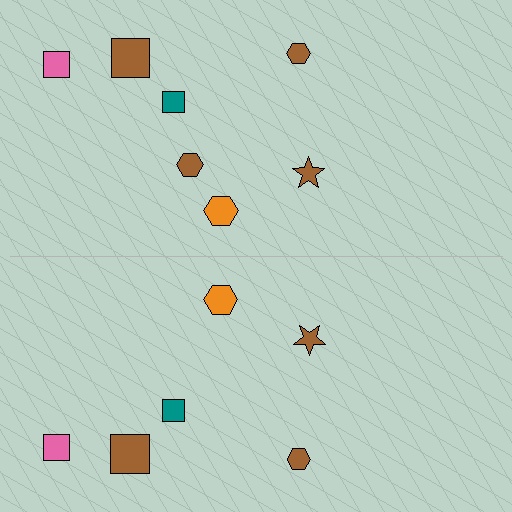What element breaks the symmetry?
A brown hexagon is missing from the bottom side.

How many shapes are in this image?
There are 13 shapes in this image.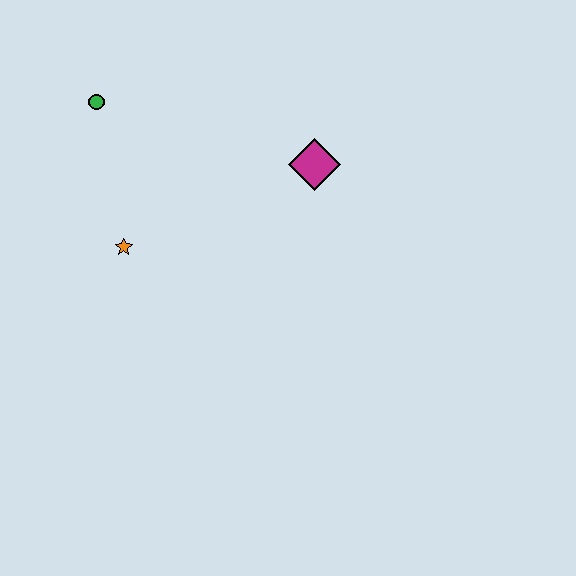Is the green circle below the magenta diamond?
No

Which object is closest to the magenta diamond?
The orange star is closest to the magenta diamond.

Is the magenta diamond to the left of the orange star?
No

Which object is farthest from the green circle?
The magenta diamond is farthest from the green circle.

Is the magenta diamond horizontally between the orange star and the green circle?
No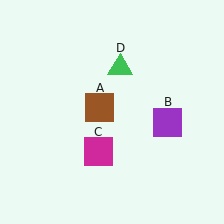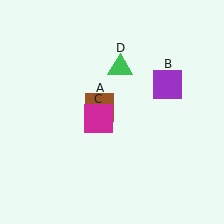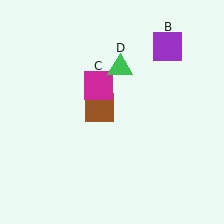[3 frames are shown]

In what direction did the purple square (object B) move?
The purple square (object B) moved up.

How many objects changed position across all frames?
2 objects changed position: purple square (object B), magenta square (object C).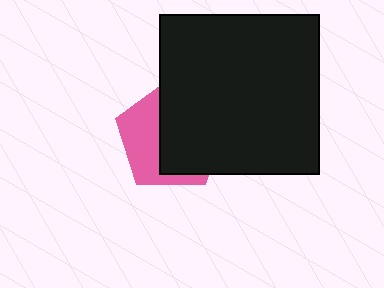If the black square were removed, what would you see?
You would see the complete pink pentagon.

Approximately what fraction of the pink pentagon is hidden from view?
Roughly 59% of the pink pentagon is hidden behind the black square.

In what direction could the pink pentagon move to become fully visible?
The pink pentagon could move left. That would shift it out from behind the black square entirely.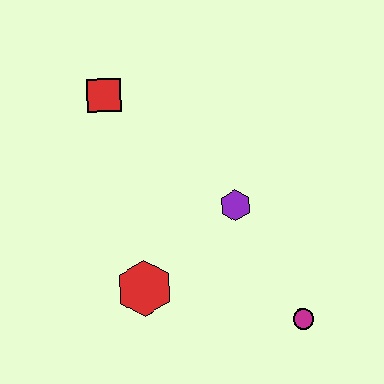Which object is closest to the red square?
The purple hexagon is closest to the red square.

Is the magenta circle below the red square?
Yes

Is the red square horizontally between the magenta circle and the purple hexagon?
No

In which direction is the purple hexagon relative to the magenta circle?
The purple hexagon is above the magenta circle.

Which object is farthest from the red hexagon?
The red square is farthest from the red hexagon.